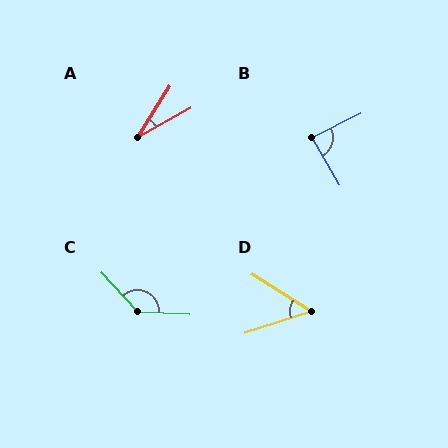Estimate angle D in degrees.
Approximately 50 degrees.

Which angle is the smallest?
A, at approximately 29 degrees.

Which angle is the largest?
C, at approximately 136 degrees.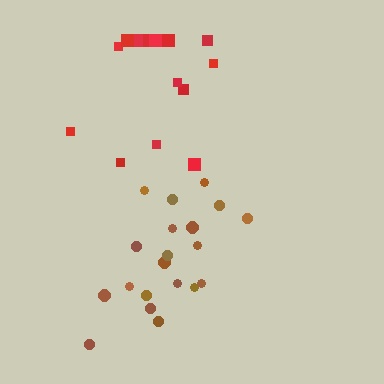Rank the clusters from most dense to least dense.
brown, red.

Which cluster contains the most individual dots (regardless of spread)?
Brown (20).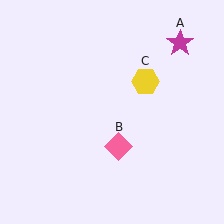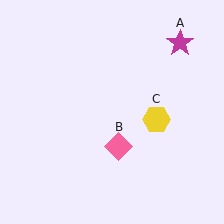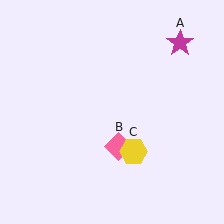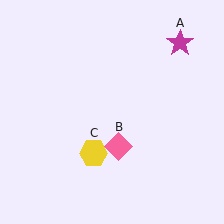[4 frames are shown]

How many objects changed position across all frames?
1 object changed position: yellow hexagon (object C).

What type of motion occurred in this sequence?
The yellow hexagon (object C) rotated clockwise around the center of the scene.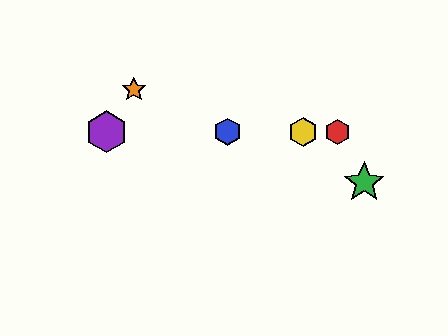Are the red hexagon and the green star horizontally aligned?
No, the red hexagon is at y≈132 and the green star is at y≈183.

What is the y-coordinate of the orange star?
The orange star is at y≈90.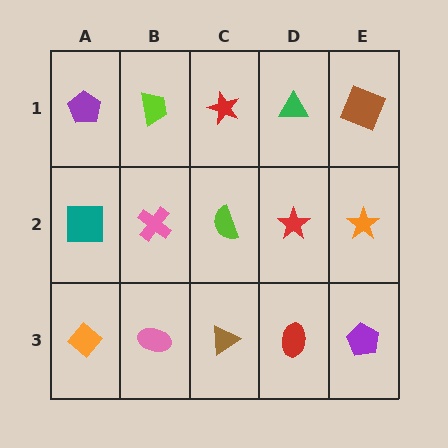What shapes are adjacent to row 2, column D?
A green triangle (row 1, column D), a red ellipse (row 3, column D), a lime semicircle (row 2, column C), an orange star (row 2, column E).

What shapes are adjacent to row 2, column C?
A red star (row 1, column C), a brown triangle (row 3, column C), a pink cross (row 2, column B), a red star (row 2, column D).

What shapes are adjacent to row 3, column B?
A pink cross (row 2, column B), an orange diamond (row 3, column A), a brown triangle (row 3, column C).